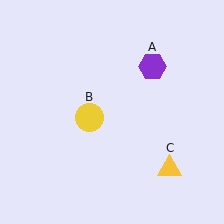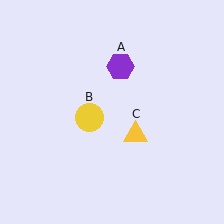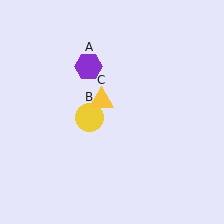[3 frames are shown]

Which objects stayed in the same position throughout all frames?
Yellow circle (object B) remained stationary.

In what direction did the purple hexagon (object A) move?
The purple hexagon (object A) moved left.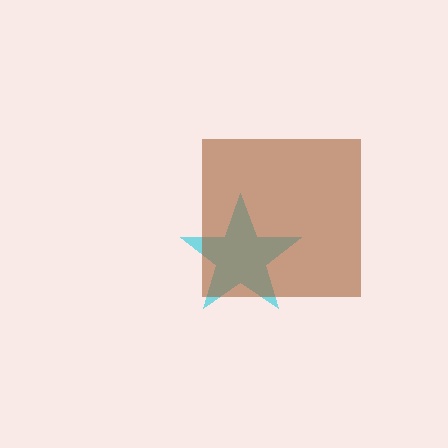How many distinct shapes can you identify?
There are 2 distinct shapes: a cyan star, a brown square.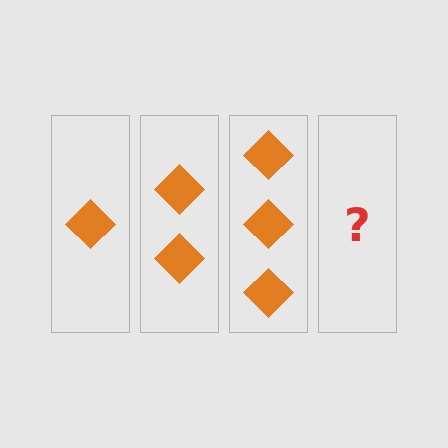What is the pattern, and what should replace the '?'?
The pattern is that each step adds one more diamond. The '?' should be 4 diamonds.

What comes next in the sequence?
The next element should be 4 diamonds.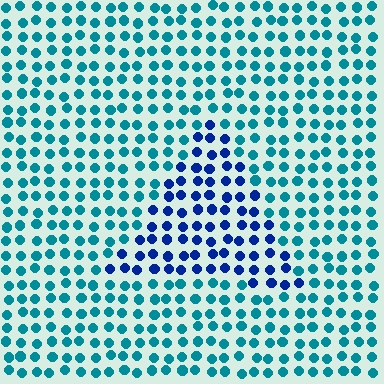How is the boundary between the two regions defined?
The boundary is defined purely by a slight shift in hue (about 41 degrees). Spacing, size, and orientation are identical on both sides.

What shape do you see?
I see a triangle.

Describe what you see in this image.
The image is filled with small teal elements in a uniform arrangement. A triangle-shaped region is visible where the elements are tinted to a slightly different hue, forming a subtle color boundary.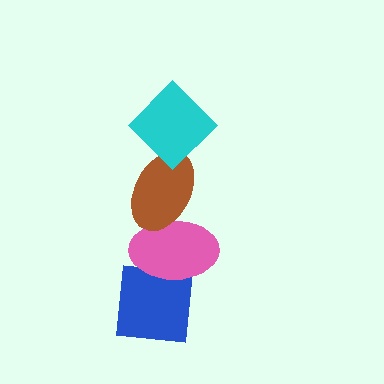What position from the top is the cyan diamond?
The cyan diamond is 1st from the top.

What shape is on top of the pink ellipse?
The brown ellipse is on top of the pink ellipse.